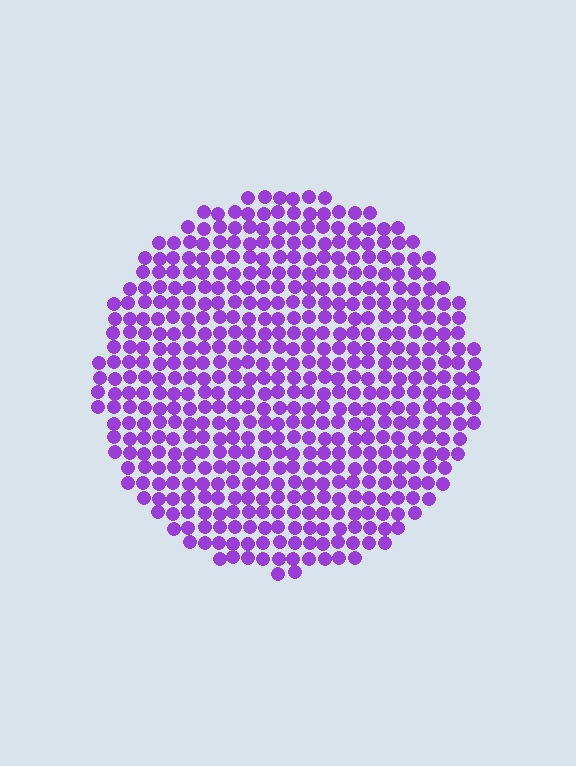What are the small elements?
The small elements are circles.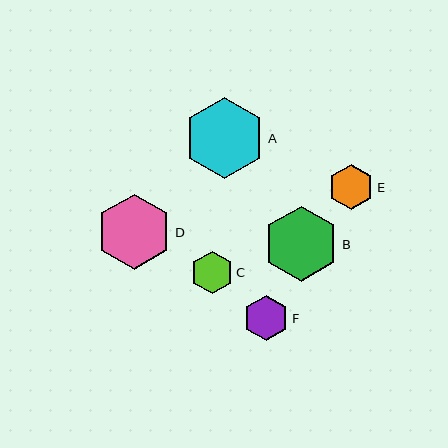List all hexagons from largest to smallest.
From largest to smallest: A, B, D, F, E, C.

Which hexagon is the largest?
Hexagon A is the largest with a size of approximately 80 pixels.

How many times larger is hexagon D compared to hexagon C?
Hexagon D is approximately 1.8 times the size of hexagon C.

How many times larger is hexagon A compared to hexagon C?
Hexagon A is approximately 1.9 times the size of hexagon C.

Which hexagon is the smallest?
Hexagon C is the smallest with a size of approximately 43 pixels.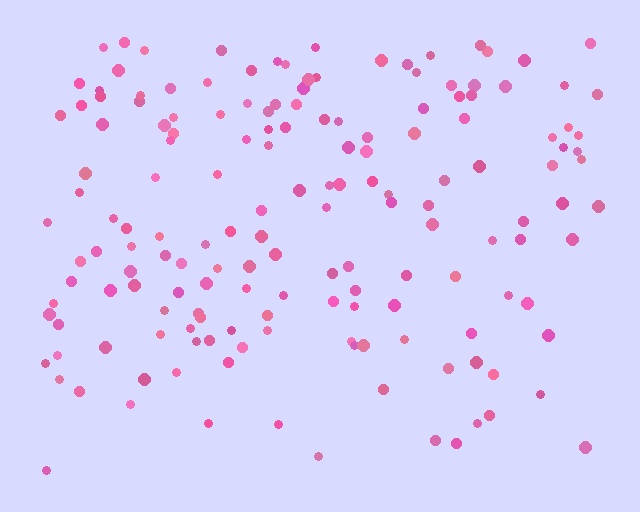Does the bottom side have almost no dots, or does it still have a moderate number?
Still a moderate number, just noticeably fewer than the top.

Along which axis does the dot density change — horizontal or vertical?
Vertical.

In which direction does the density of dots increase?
From bottom to top, with the top side densest.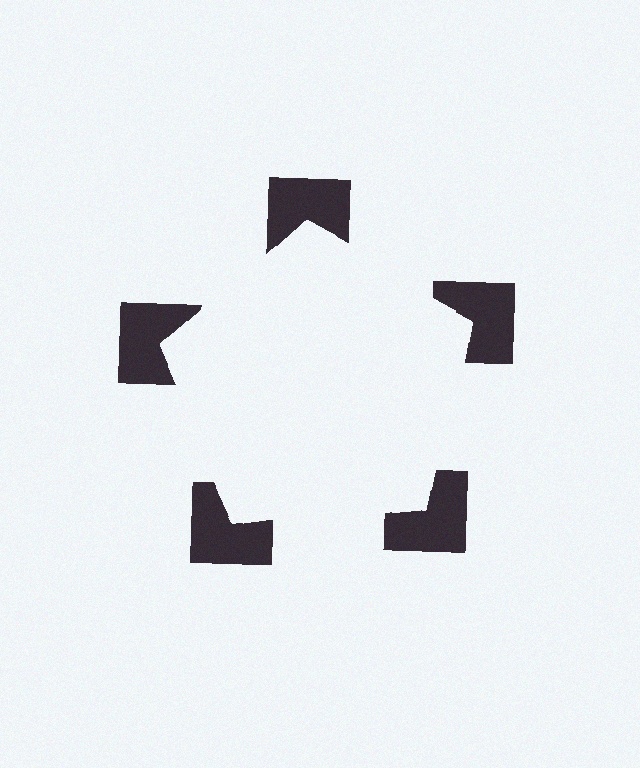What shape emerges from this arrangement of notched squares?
An illusory pentagon — its edges are inferred from the aligned wedge cuts in the notched squares, not physically drawn.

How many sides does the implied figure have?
5 sides.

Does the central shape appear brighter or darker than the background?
It typically appears slightly brighter than the background, even though no actual brightness change is drawn.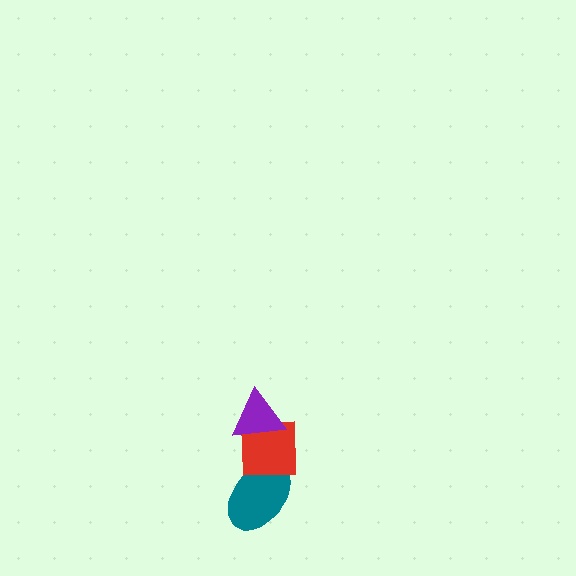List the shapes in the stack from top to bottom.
From top to bottom: the purple triangle, the red square, the teal ellipse.